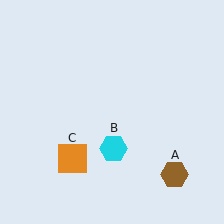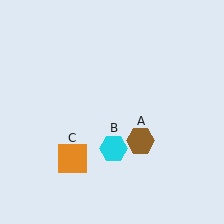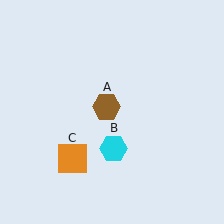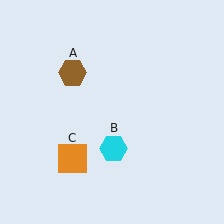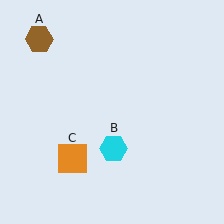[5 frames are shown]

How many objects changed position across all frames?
1 object changed position: brown hexagon (object A).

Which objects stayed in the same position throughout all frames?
Cyan hexagon (object B) and orange square (object C) remained stationary.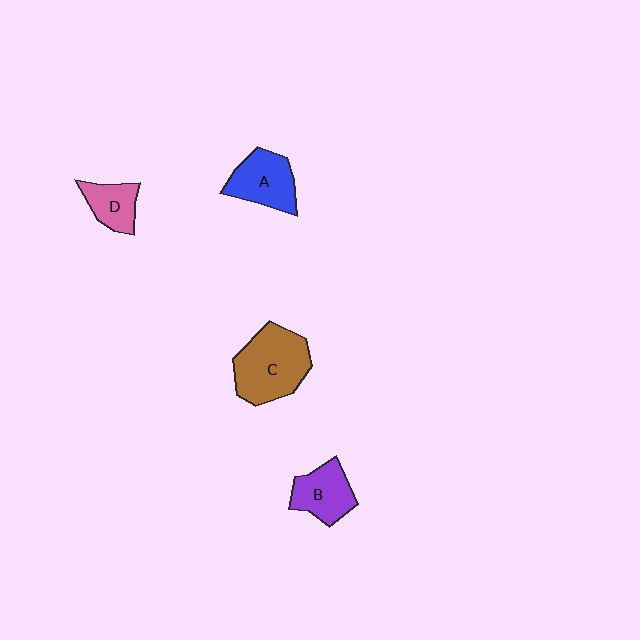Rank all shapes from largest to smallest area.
From largest to smallest: C (brown), A (blue), B (purple), D (pink).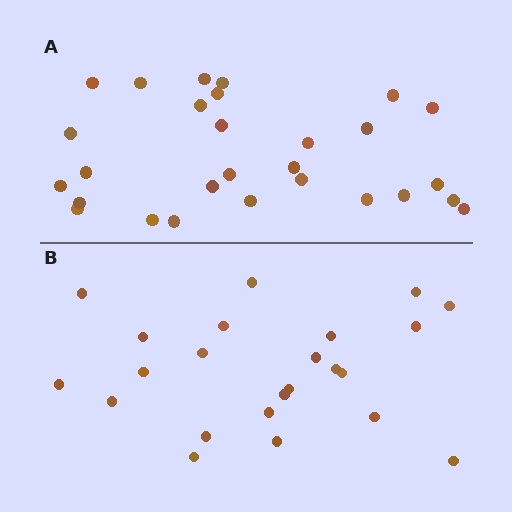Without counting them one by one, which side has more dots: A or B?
Region A (the top region) has more dots.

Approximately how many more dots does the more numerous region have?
Region A has about 5 more dots than region B.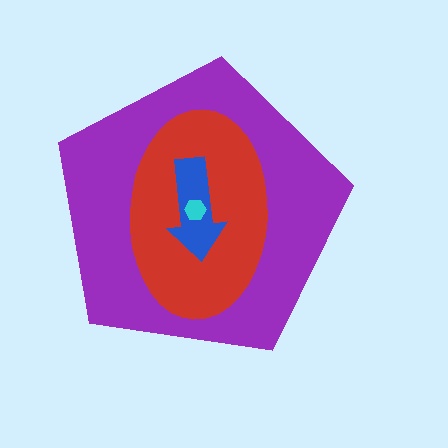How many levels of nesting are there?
4.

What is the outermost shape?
The purple pentagon.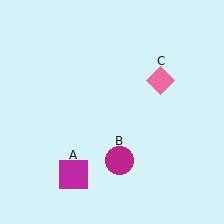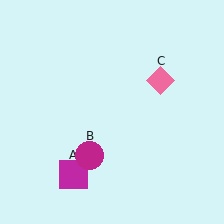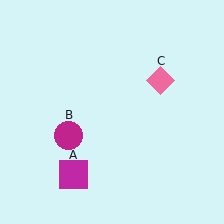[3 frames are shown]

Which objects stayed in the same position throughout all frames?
Magenta square (object A) and pink diamond (object C) remained stationary.